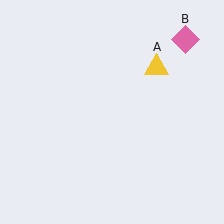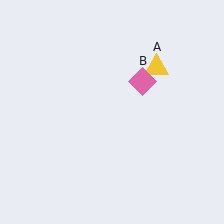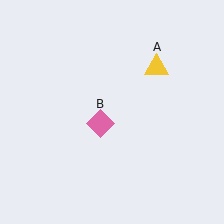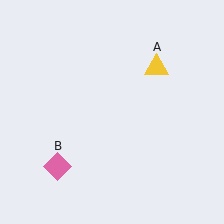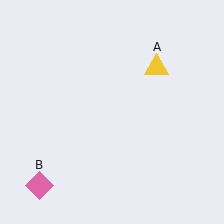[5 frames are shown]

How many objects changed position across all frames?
1 object changed position: pink diamond (object B).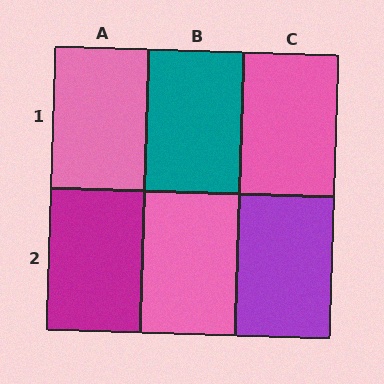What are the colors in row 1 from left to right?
Pink, teal, pink.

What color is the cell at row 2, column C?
Purple.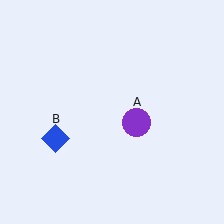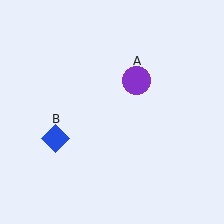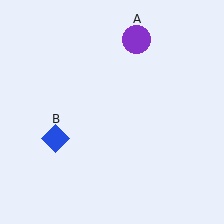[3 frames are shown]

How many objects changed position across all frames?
1 object changed position: purple circle (object A).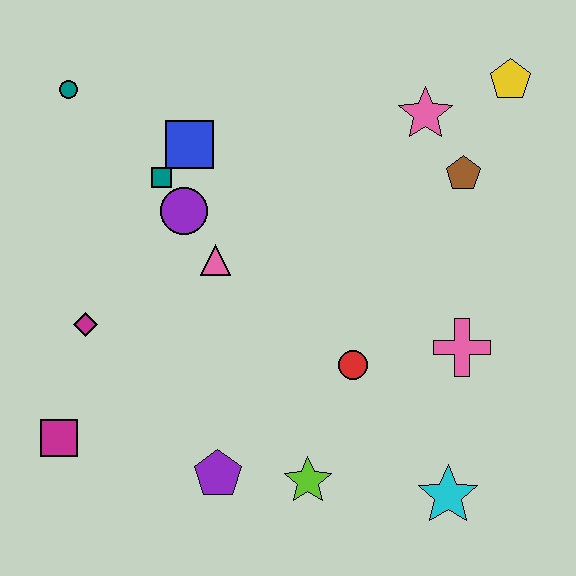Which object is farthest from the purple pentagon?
The yellow pentagon is farthest from the purple pentagon.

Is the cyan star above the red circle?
No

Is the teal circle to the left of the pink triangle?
Yes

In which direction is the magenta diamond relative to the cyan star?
The magenta diamond is to the left of the cyan star.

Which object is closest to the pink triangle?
The purple circle is closest to the pink triangle.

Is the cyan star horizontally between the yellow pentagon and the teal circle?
Yes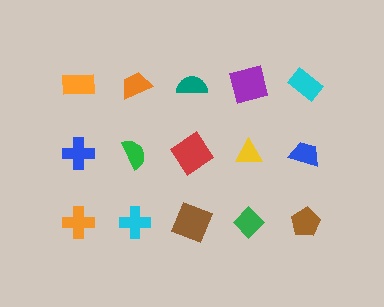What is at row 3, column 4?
A green diamond.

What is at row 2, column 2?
A green semicircle.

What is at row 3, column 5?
A brown pentagon.